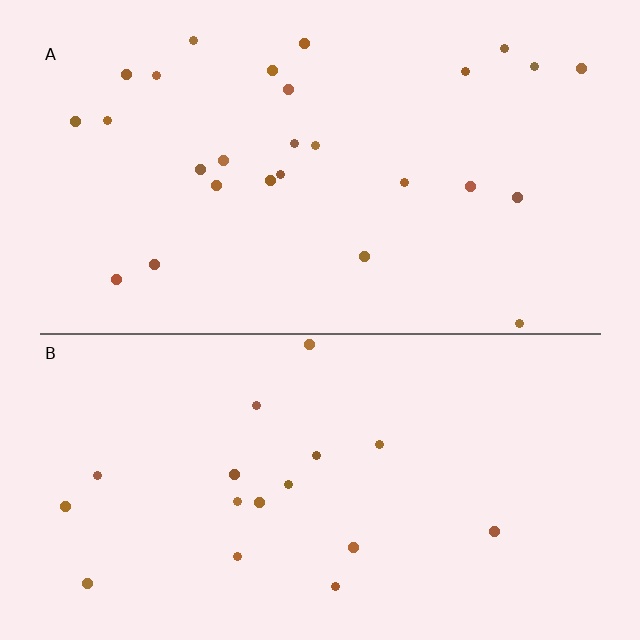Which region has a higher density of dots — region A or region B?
A (the top).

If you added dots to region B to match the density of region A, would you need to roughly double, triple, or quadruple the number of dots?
Approximately double.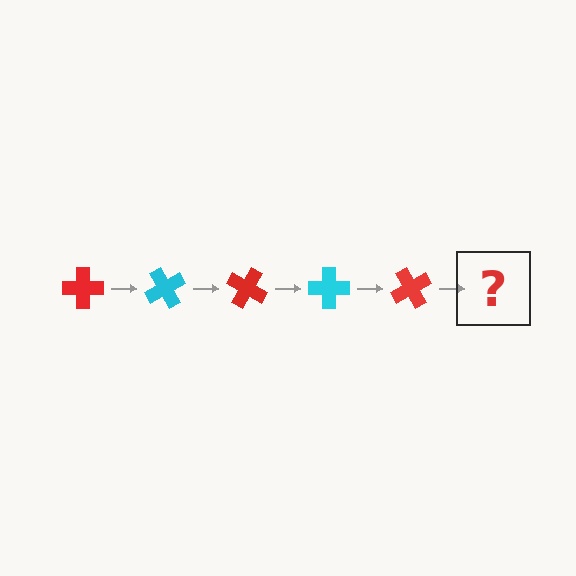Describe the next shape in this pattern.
It should be a cyan cross, rotated 300 degrees from the start.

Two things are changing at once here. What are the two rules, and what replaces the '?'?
The two rules are that it rotates 60 degrees each step and the color cycles through red and cyan. The '?' should be a cyan cross, rotated 300 degrees from the start.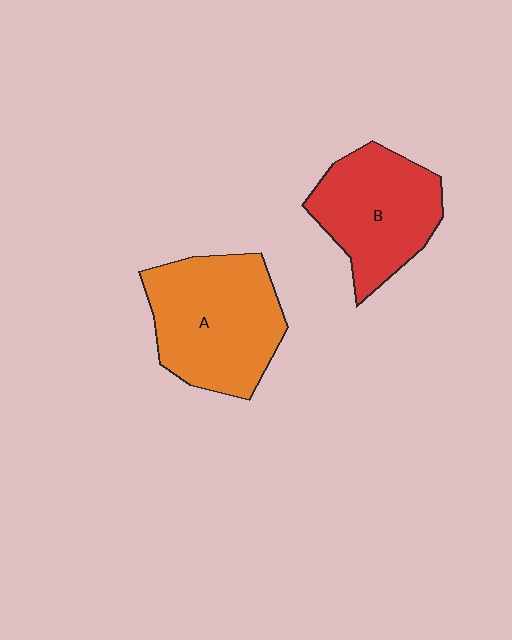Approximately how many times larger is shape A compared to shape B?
Approximately 1.2 times.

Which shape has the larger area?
Shape A (orange).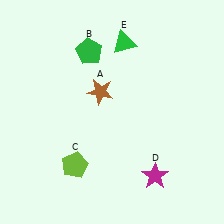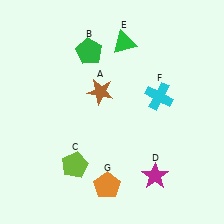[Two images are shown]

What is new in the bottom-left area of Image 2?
An orange pentagon (G) was added in the bottom-left area of Image 2.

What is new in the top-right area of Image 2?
A cyan cross (F) was added in the top-right area of Image 2.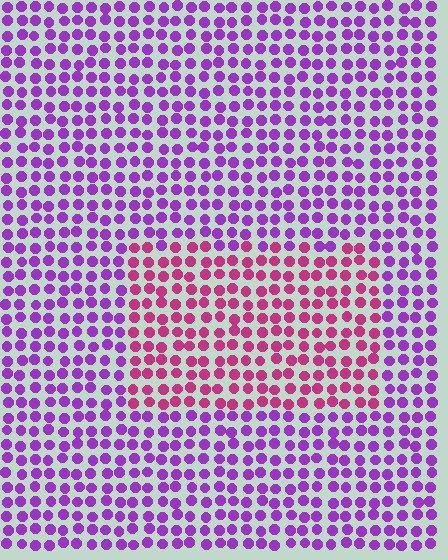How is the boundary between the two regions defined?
The boundary is defined purely by a slight shift in hue (about 44 degrees). Spacing, size, and orientation are identical on both sides.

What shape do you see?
I see a rectangle.